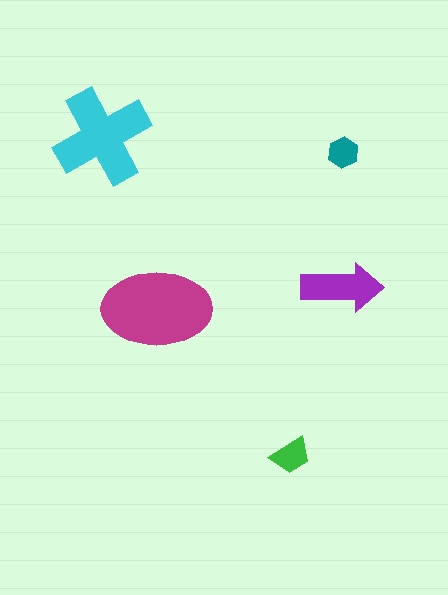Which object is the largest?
The magenta ellipse.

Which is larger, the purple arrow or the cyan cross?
The cyan cross.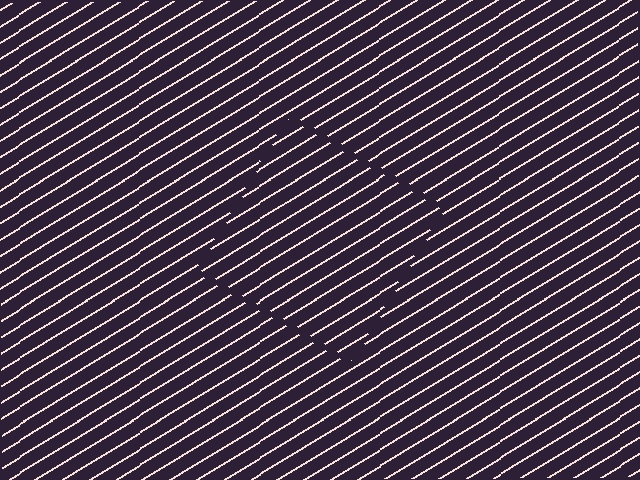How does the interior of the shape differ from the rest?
The interior of the shape contains the same grating, shifted by half a period — the contour is defined by the phase discontinuity where line-ends from the inner and outer gratings abut.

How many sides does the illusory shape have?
4 sides — the line-ends trace a square.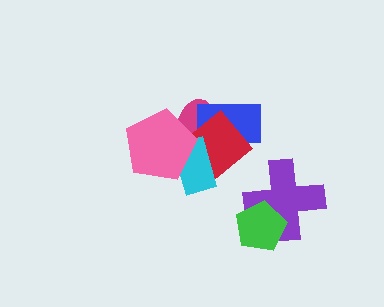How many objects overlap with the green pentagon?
1 object overlaps with the green pentagon.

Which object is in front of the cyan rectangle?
The pink pentagon is in front of the cyan rectangle.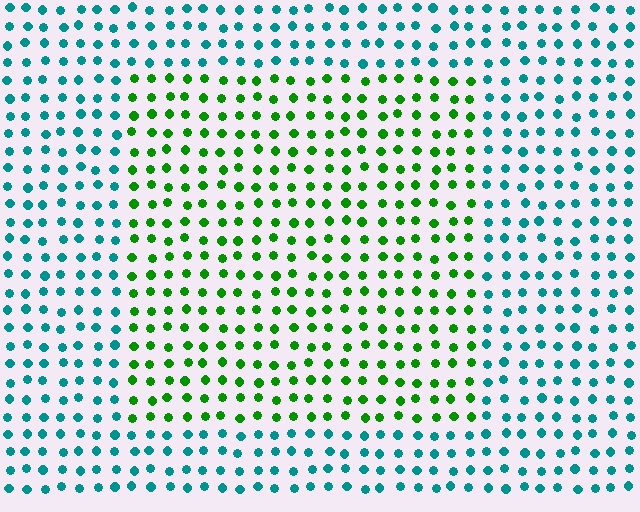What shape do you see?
I see a rectangle.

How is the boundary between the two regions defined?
The boundary is defined purely by a slight shift in hue (about 61 degrees). Spacing, size, and orientation are identical on both sides.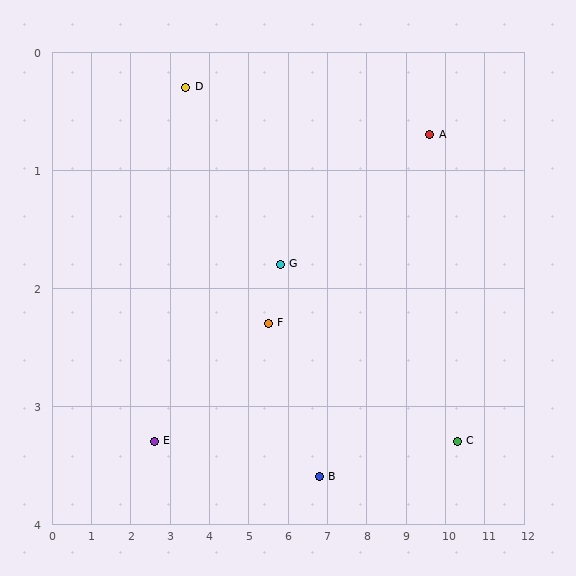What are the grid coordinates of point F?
Point F is at approximately (5.5, 2.3).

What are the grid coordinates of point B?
Point B is at approximately (6.8, 3.6).